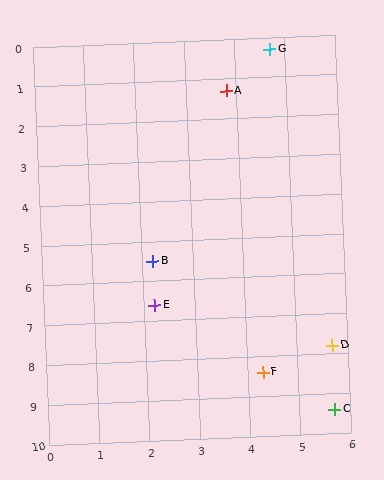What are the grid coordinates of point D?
Point D is at approximately (5.7, 7.8).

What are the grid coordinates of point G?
Point G is at approximately (4.7, 0.3).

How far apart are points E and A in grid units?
Points E and A are about 5.5 grid units apart.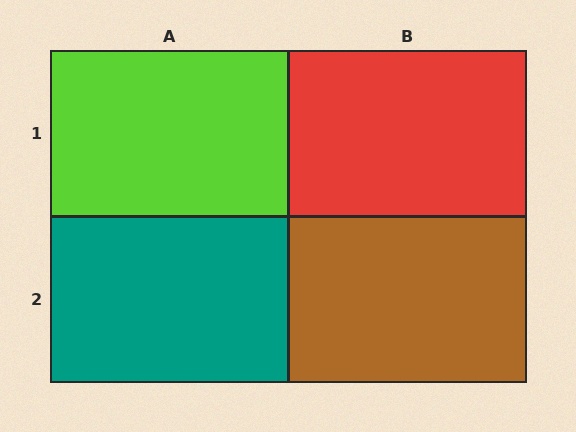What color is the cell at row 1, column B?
Red.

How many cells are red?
1 cell is red.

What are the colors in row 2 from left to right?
Teal, brown.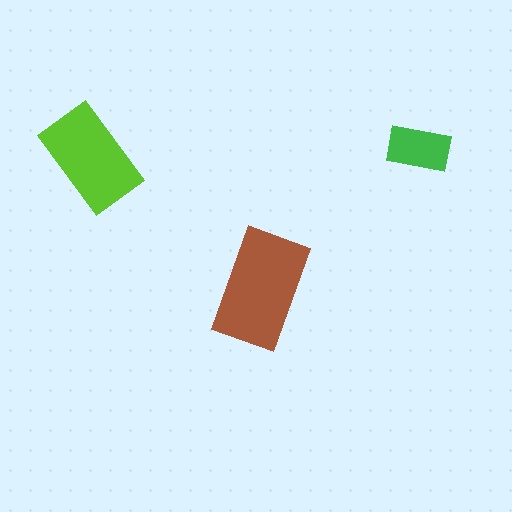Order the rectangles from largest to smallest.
the brown one, the lime one, the green one.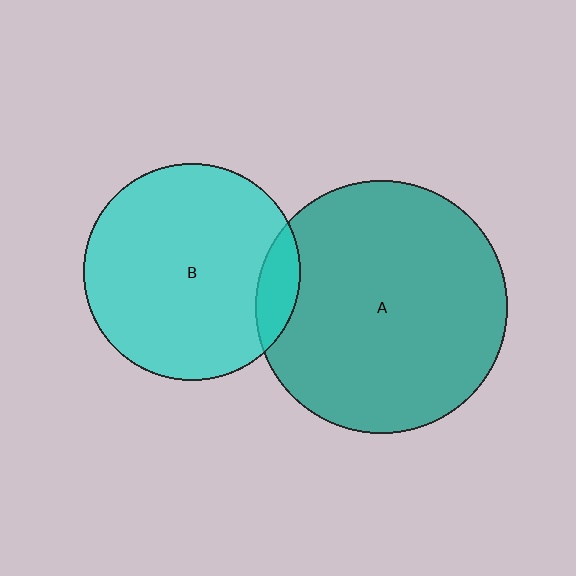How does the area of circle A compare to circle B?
Approximately 1.3 times.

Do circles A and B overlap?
Yes.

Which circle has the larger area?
Circle A (teal).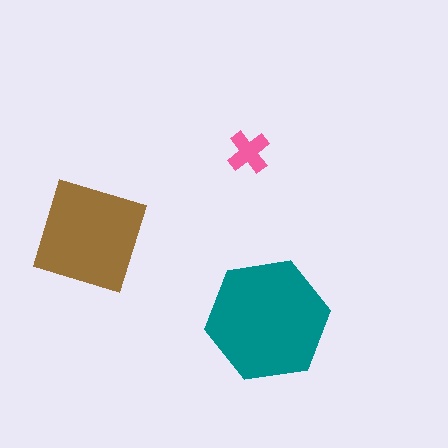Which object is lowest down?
The teal hexagon is bottommost.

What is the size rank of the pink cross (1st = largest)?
3rd.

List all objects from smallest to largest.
The pink cross, the brown diamond, the teal hexagon.